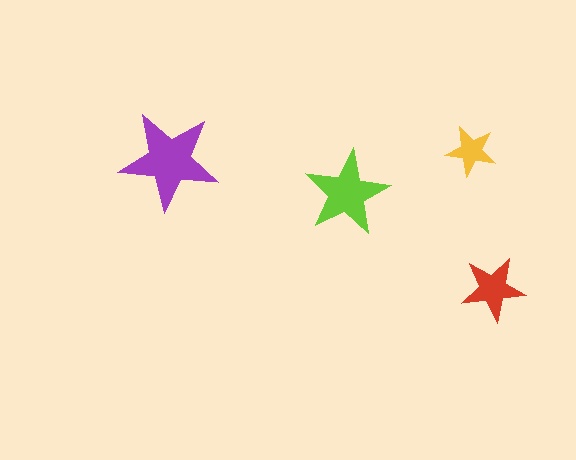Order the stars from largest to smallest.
the purple one, the lime one, the red one, the yellow one.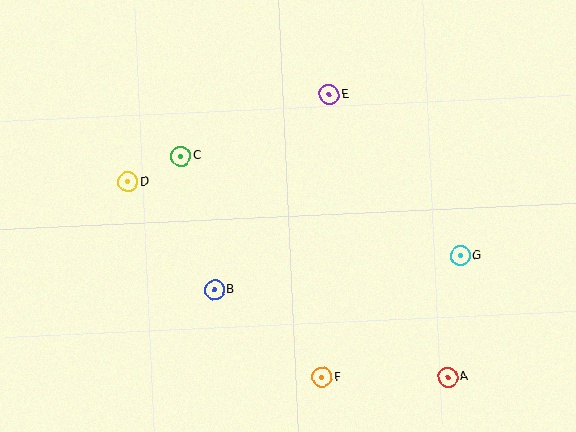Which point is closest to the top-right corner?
Point E is closest to the top-right corner.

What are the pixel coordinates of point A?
Point A is at (448, 377).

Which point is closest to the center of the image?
Point B at (214, 290) is closest to the center.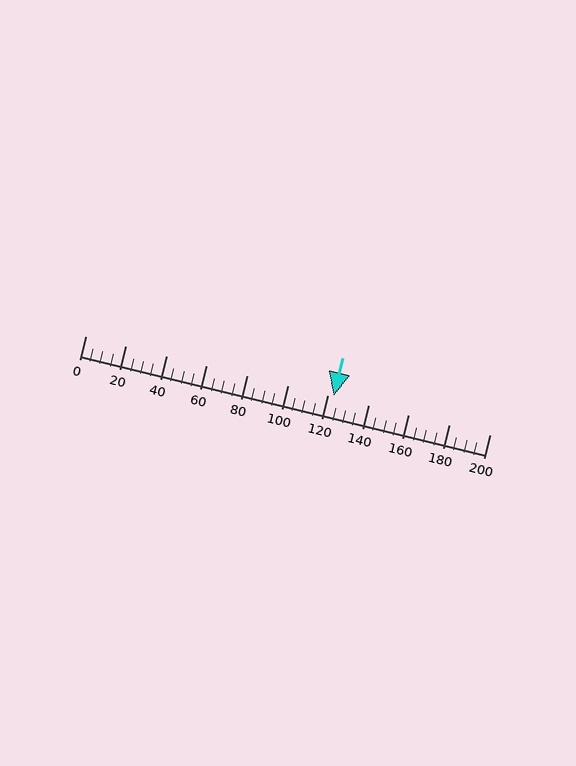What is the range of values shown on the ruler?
The ruler shows values from 0 to 200.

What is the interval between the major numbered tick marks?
The major tick marks are spaced 20 units apart.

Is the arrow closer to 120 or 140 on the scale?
The arrow is closer to 120.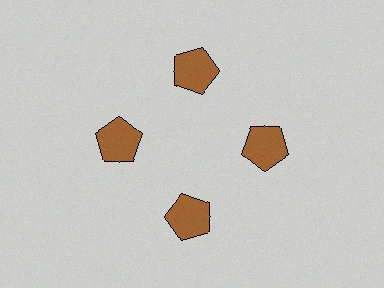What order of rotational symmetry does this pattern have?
This pattern has 4-fold rotational symmetry.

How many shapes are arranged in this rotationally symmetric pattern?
There are 4 shapes, arranged in 4 groups of 1.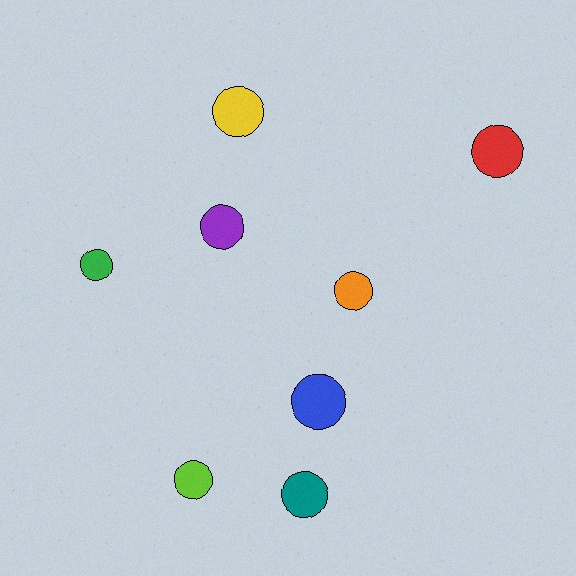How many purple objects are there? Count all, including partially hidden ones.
There is 1 purple object.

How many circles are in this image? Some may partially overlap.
There are 8 circles.